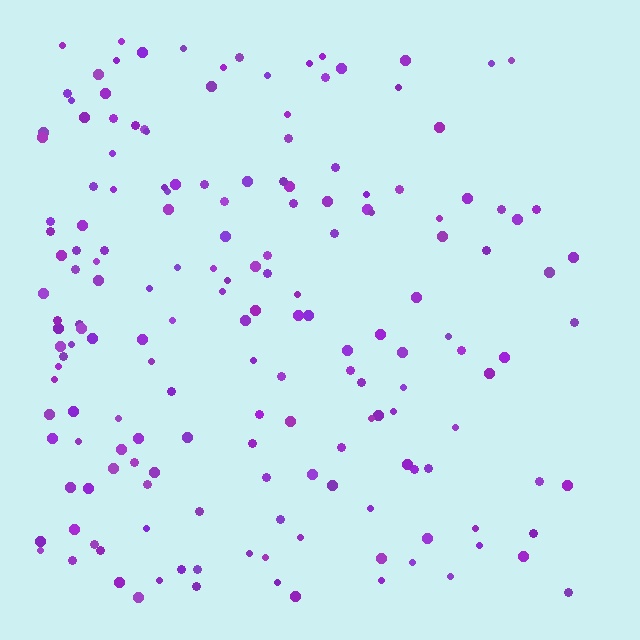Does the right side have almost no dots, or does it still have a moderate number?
Still a moderate number, just noticeably fewer than the left.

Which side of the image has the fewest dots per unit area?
The right.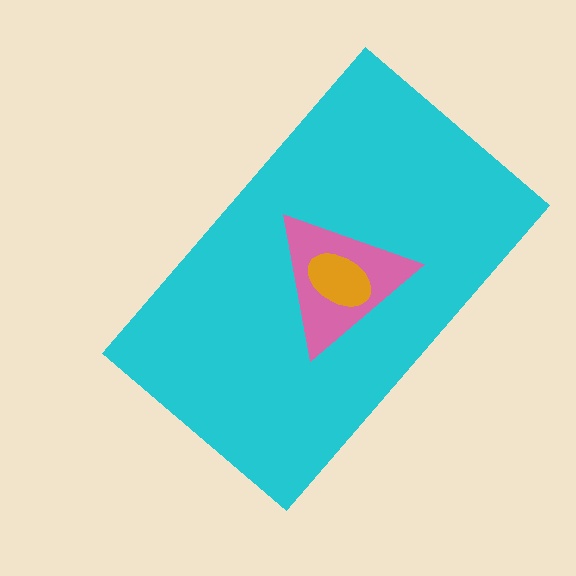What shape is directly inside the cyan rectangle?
The pink triangle.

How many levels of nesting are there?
3.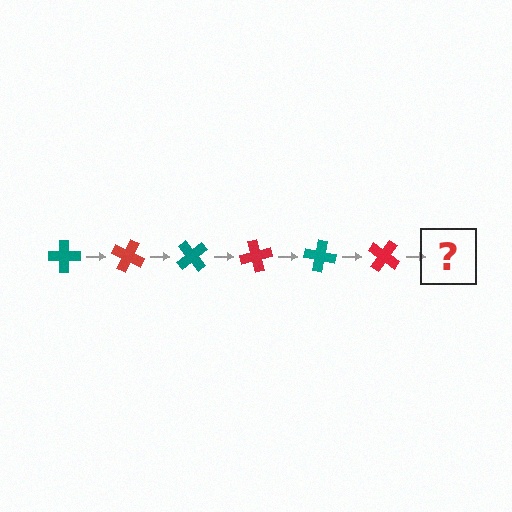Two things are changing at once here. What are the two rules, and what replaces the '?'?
The two rules are that it rotates 25 degrees each step and the color cycles through teal and red. The '?' should be a teal cross, rotated 150 degrees from the start.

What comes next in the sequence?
The next element should be a teal cross, rotated 150 degrees from the start.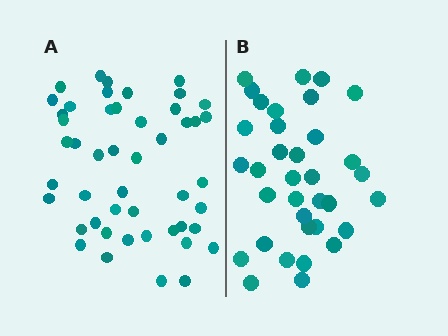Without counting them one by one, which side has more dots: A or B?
Region A (the left region) has more dots.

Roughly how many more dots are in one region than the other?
Region A has approximately 15 more dots than region B.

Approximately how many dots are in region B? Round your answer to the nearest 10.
About 40 dots. (The exact count is 35, which rounds to 40.)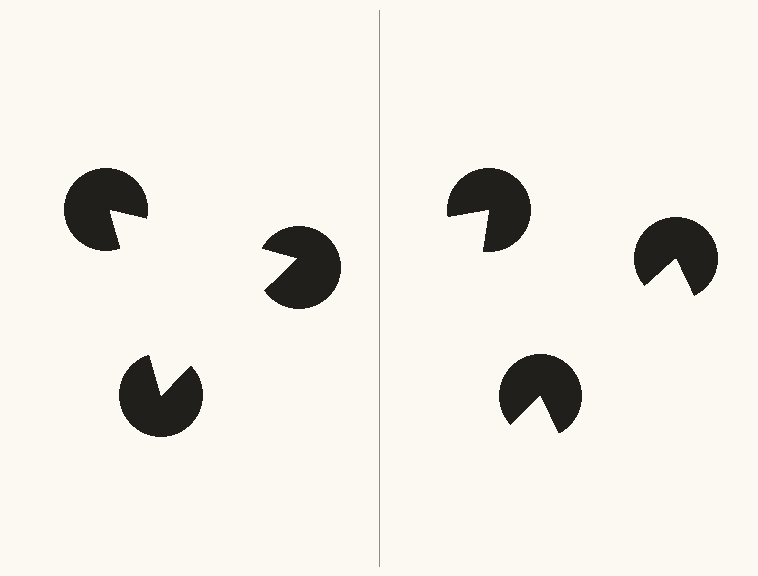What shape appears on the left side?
An illusory triangle.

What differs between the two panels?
The pac-man discs are positioned identically on both sides; only the wedge orientations differ. On the left they align to a triangle; on the right they are misaligned.